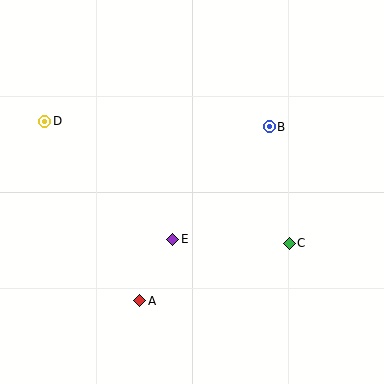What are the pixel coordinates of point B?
Point B is at (269, 127).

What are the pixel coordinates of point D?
Point D is at (45, 121).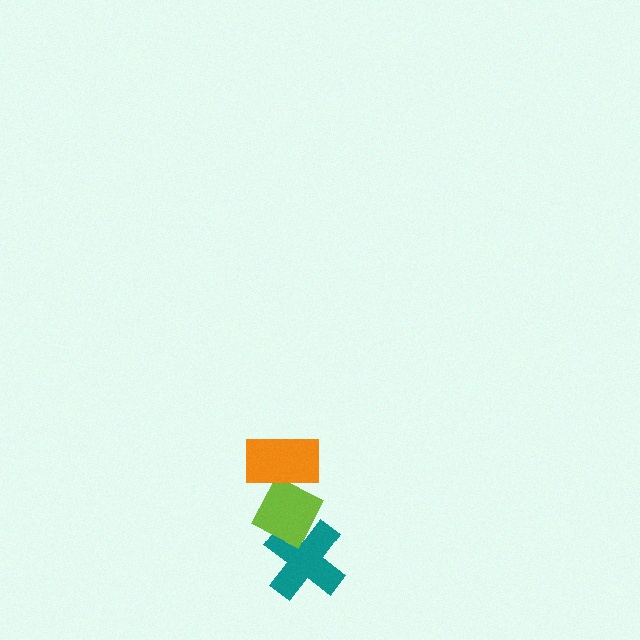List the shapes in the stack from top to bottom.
From top to bottom: the orange rectangle, the lime diamond, the teal cross.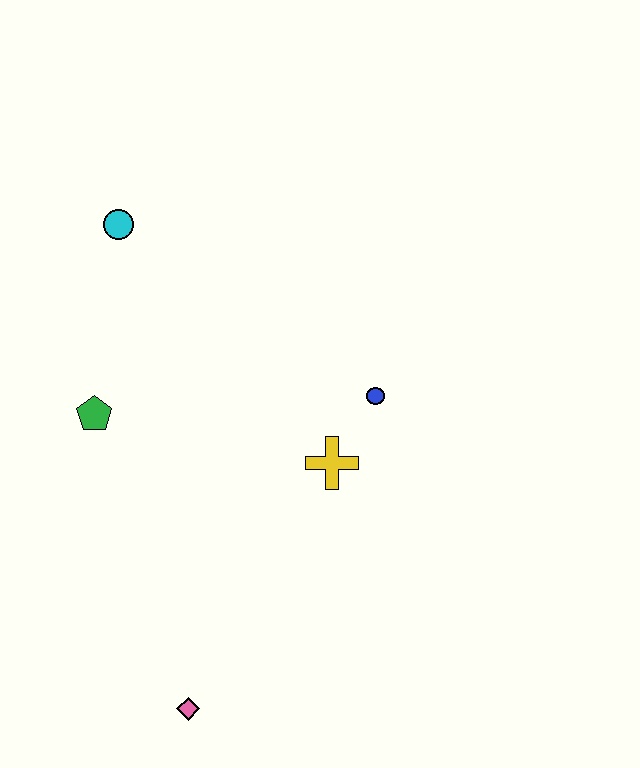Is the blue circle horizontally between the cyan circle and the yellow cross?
No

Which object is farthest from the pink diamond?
The cyan circle is farthest from the pink diamond.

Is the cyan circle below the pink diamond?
No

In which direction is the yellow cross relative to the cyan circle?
The yellow cross is below the cyan circle.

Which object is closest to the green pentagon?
The cyan circle is closest to the green pentagon.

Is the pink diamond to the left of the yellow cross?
Yes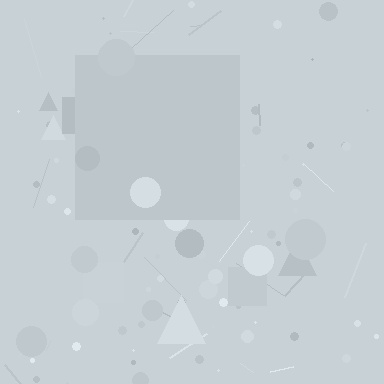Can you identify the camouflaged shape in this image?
The camouflaged shape is a square.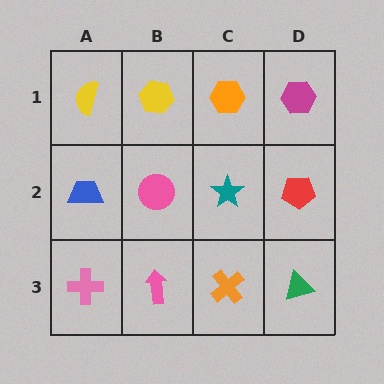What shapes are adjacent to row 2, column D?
A magenta hexagon (row 1, column D), a green triangle (row 3, column D), a teal star (row 2, column C).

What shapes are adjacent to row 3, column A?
A blue trapezoid (row 2, column A), a pink arrow (row 3, column B).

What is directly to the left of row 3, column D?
An orange cross.